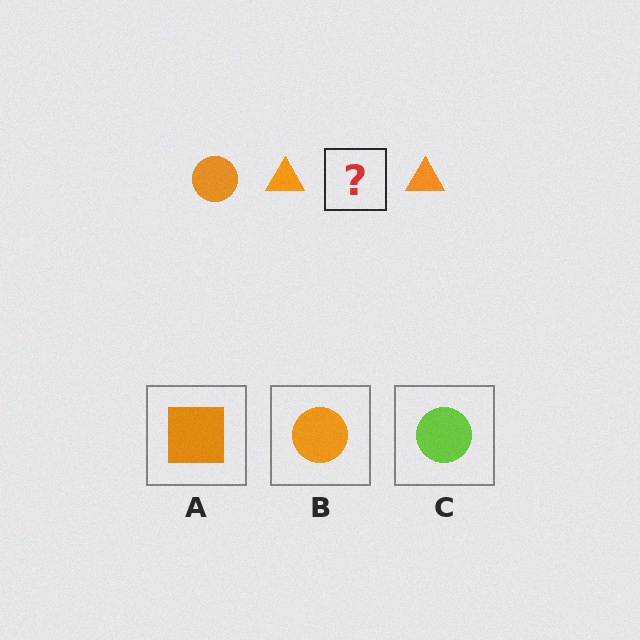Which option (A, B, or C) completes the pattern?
B.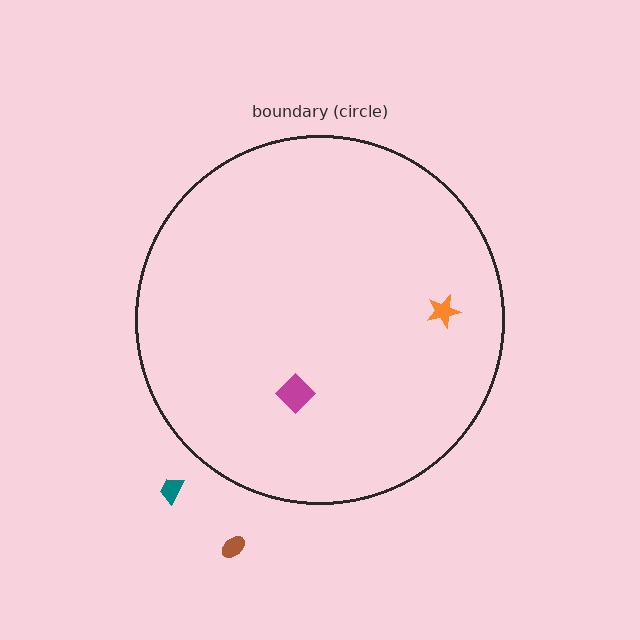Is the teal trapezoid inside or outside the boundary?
Outside.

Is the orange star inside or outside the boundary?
Inside.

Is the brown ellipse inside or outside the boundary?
Outside.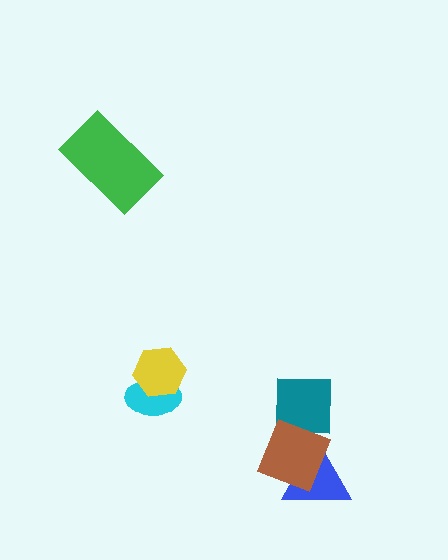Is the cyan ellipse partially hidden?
Yes, it is partially covered by another shape.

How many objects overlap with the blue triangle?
1 object overlaps with the blue triangle.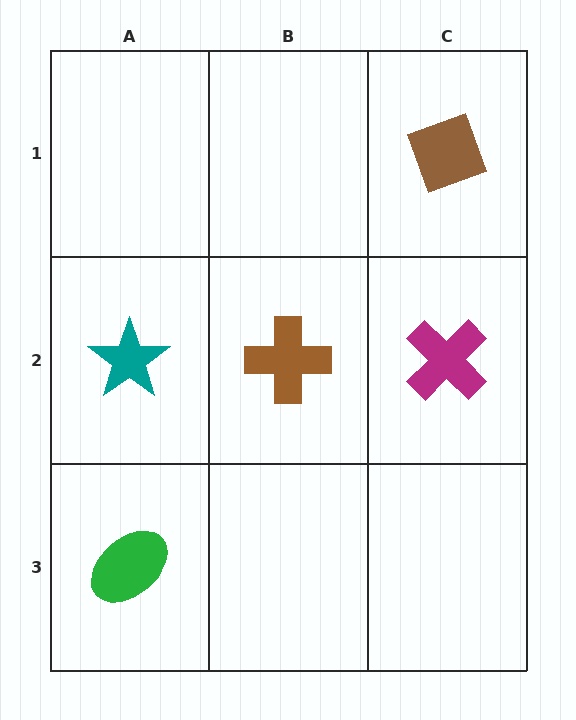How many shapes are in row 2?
3 shapes.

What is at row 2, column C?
A magenta cross.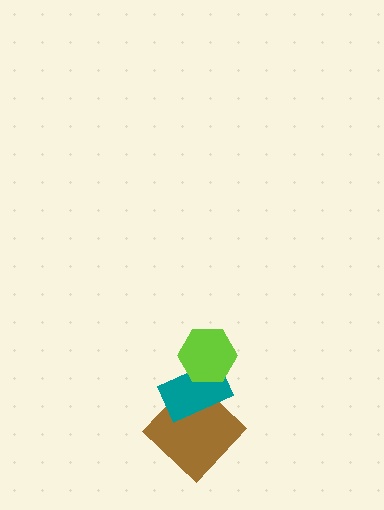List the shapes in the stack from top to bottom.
From top to bottom: the lime hexagon, the teal rectangle, the brown diamond.